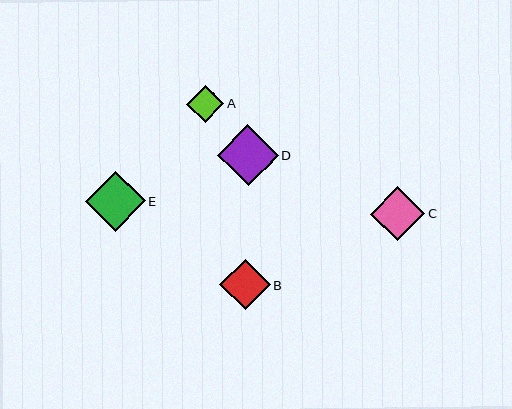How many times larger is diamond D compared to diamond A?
Diamond D is approximately 1.7 times the size of diamond A.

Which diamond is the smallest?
Diamond A is the smallest with a size of approximately 37 pixels.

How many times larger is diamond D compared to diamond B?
Diamond D is approximately 1.2 times the size of diamond B.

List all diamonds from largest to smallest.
From largest to smallest: D, E, C, B, A.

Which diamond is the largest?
Diamond D is the largest with a size of approximately 61 pixels.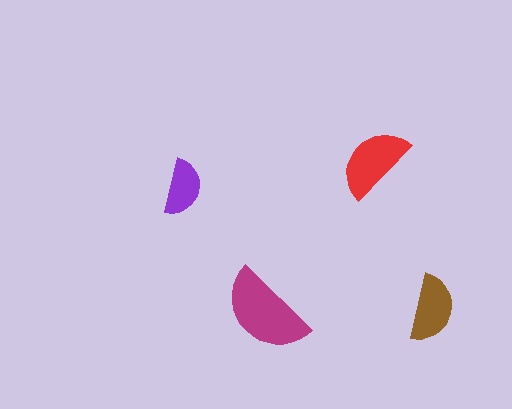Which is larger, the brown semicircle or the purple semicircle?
The brown one.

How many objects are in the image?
There are 4 objects in the image.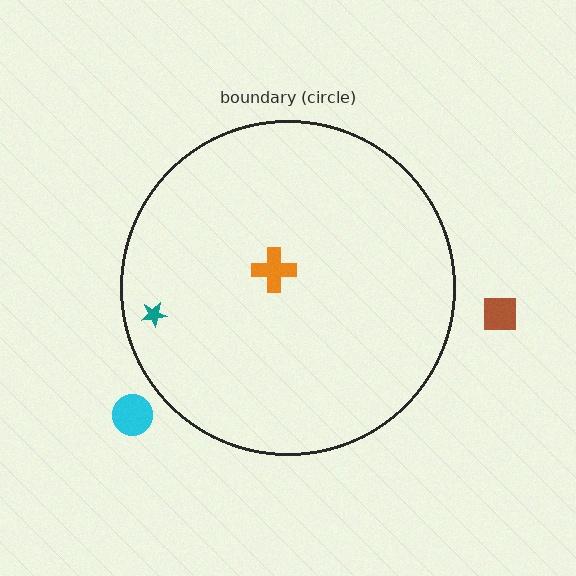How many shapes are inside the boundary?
2 inside, 2 outside.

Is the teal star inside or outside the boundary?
Inside.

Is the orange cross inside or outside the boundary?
Inside.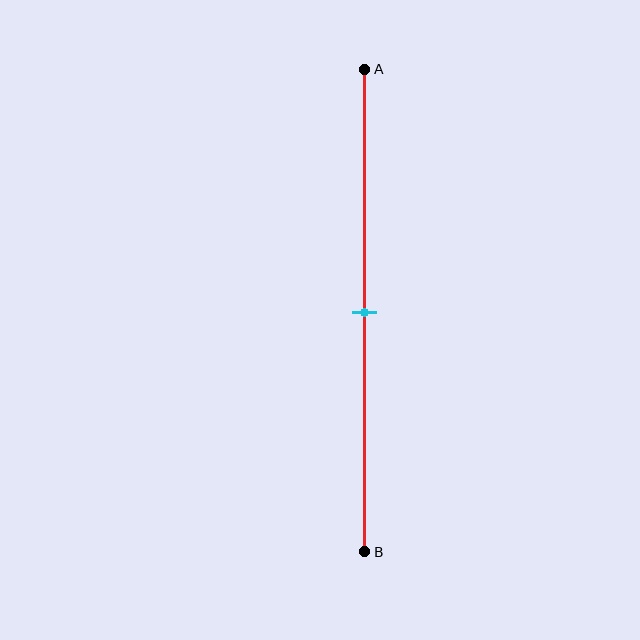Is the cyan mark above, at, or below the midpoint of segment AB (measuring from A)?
The cyan mark is approximately at the midpoint of segment AB.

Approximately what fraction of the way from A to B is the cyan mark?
The cyan mark is approximately 50% of the way from A to B.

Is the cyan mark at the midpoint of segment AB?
Yes, the mark is approximately at the midpoint.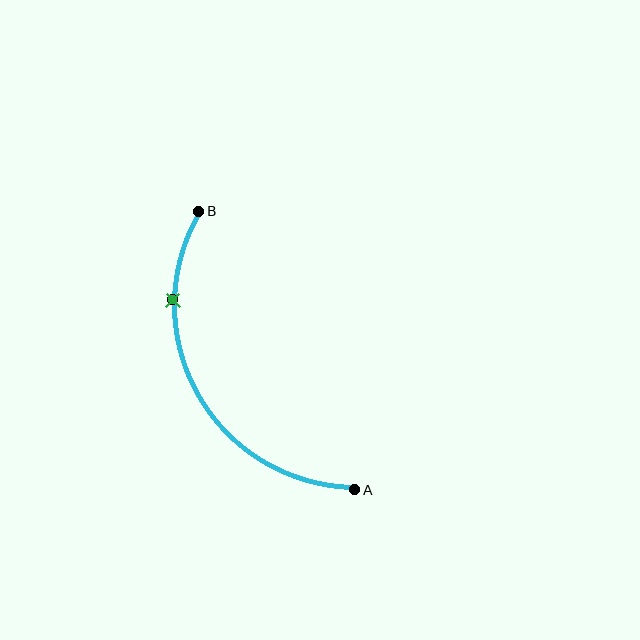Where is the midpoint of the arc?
The arc midpoint is the point on the curve farthest from the straight line joining A and B. It sits to the left of that line.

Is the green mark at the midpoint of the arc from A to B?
No. The green mark lies on the arc but is closer to endpoint B. The arc midpoint would be at the point on the curve equidistant along the arc from both A and B.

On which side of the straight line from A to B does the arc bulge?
The arc bulges to the left of the straight line connecting A and B.